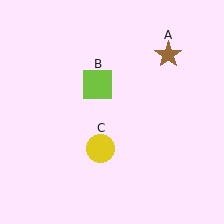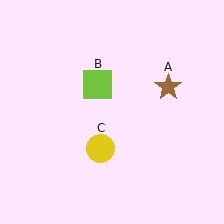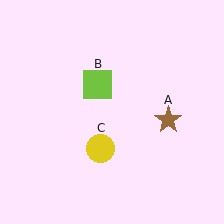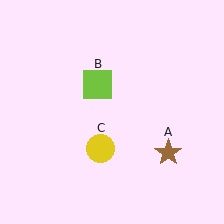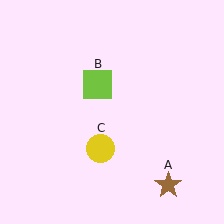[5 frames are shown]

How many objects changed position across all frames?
1 object changed position: brown star (object A).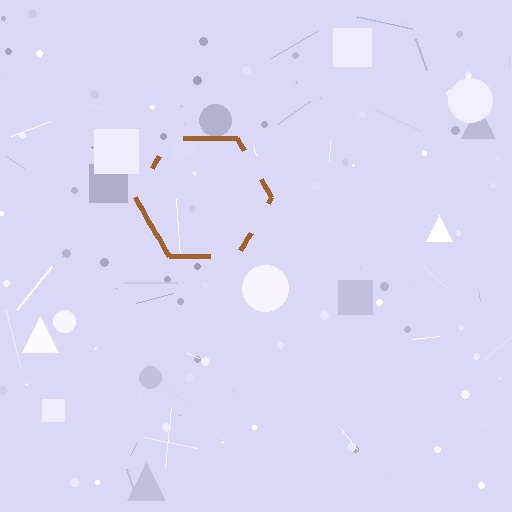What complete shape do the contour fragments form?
The contour fragments form a hexagon.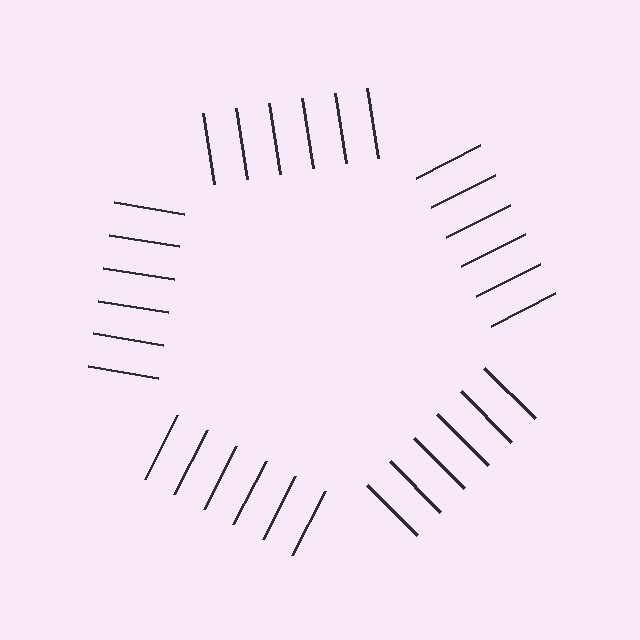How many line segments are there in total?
30 — 6 along each of the 5 edges.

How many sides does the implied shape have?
5 sides — the line-ends trace a pentagon.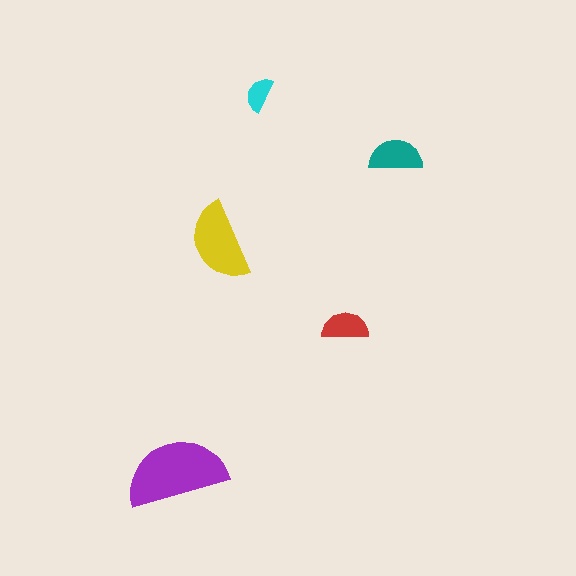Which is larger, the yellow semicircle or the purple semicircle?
The purple one.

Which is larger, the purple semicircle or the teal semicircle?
The purple one.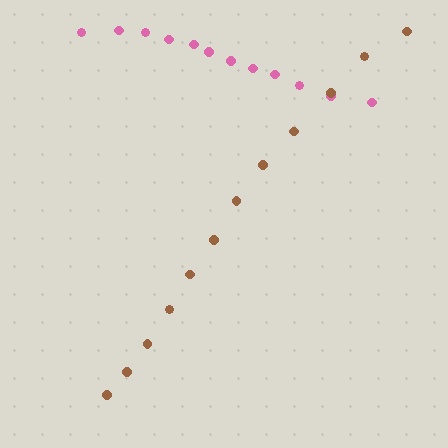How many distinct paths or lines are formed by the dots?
There are 2 distinct paths.